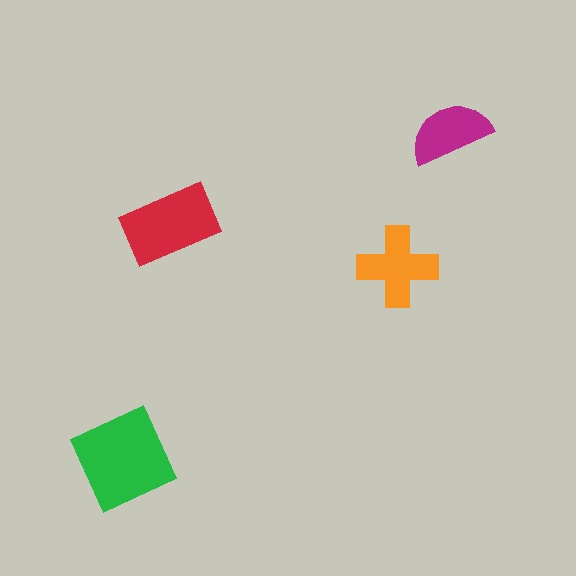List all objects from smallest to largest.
The magenta semicircle, the orange cross, the red rectangle, the green square.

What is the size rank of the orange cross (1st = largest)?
3rd.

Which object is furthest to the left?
The green square is leftmost.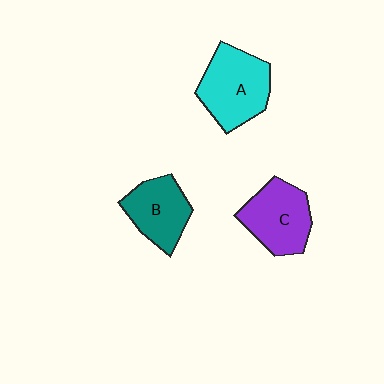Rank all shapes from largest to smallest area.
From largest to smallest: A (cyan), C (purple), B (teal).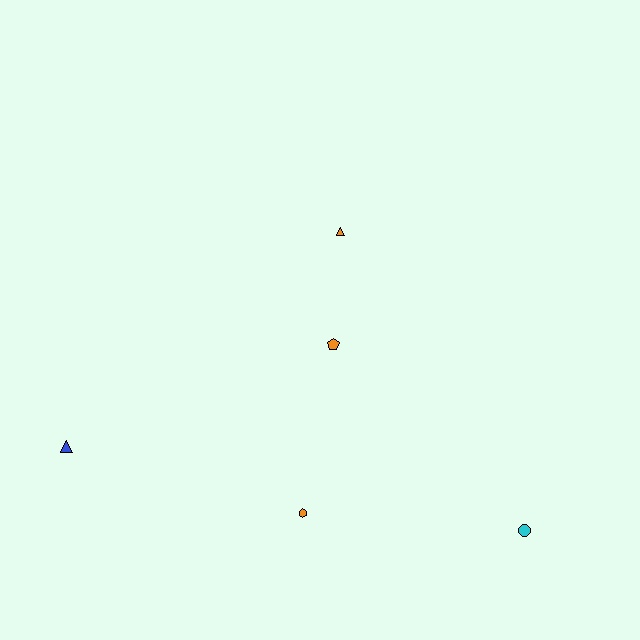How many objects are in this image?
There are 5 objects.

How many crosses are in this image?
There are no crosses.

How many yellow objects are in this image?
There are no yellow objects.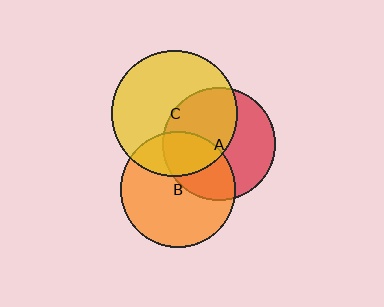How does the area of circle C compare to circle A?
Approximately 1.2 times.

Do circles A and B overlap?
Yes.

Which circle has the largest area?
Circle C (yellow).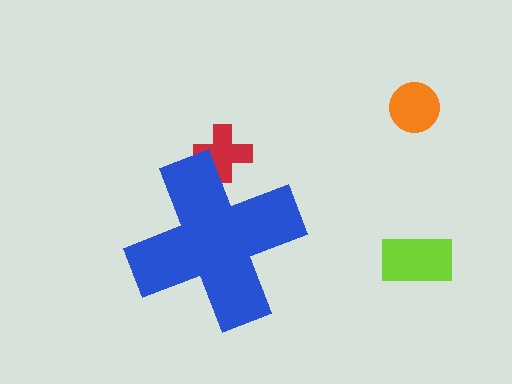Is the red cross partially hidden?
Yes, the red cross is partially hidden behind the blue cross.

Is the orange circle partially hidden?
No, the orange circle is fully visible.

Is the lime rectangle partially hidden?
No, the lime rectangle is fully visible.